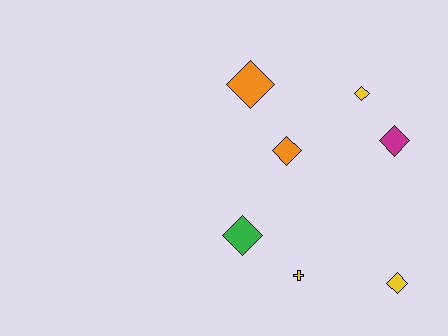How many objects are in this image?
There are 7 objects.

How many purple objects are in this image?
There are no purple objects.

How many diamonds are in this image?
There are 6 diamonds.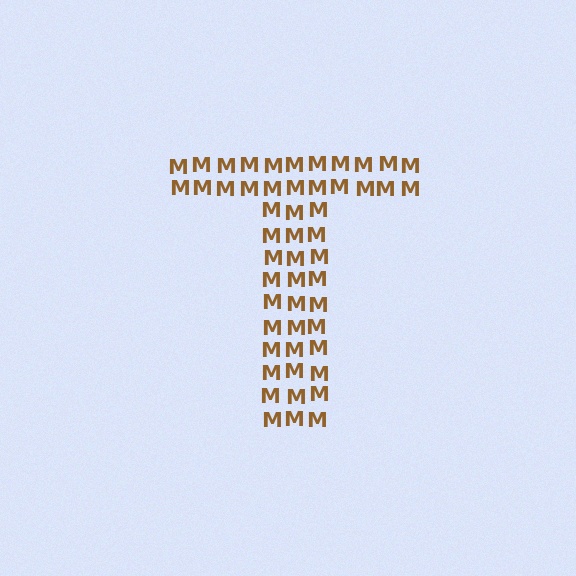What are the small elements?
The small elements are letter M's.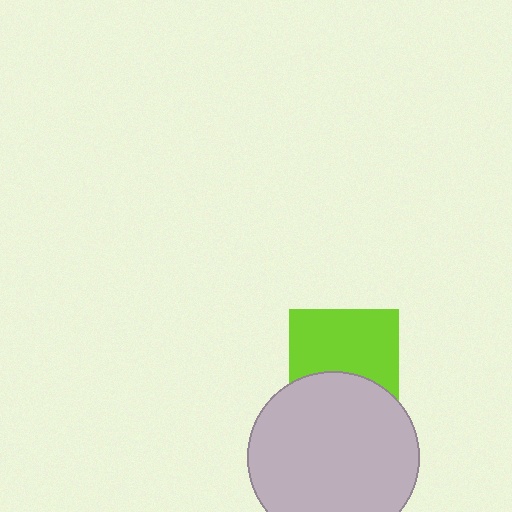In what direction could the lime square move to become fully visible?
The lime square could move up. That would shift it out from behind the light gray circle entirely.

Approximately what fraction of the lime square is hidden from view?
Roughly 36% of the lime square is hidden behind the light gray circle.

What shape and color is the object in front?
The object in front is a light gray circle.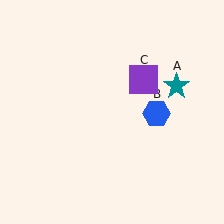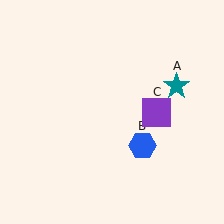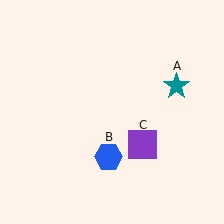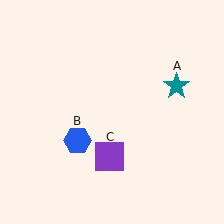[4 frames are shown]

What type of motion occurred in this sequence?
The blue hexagon (object B), purple square (object C) rotated clockwise around the center of the scene.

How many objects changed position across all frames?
2 objects changed position: blue hexagon (object B), purple square (object C).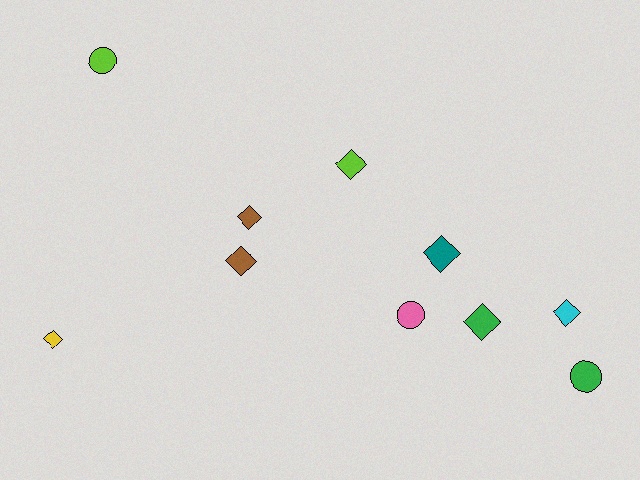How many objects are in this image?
There are 10 objects.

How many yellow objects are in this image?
There is 1 yellow object.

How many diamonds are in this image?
There are 7 diamonds.